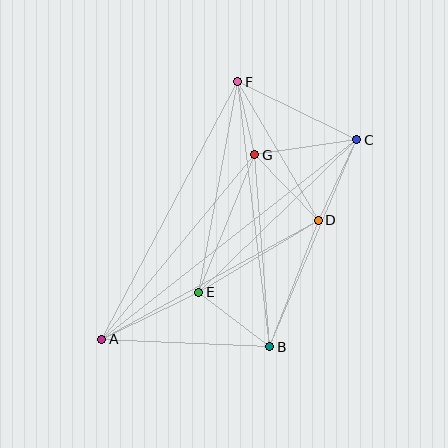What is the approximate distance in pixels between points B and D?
The distance between B and D is approximately 135 pixels.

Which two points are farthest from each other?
Points A and C are farthest from each other.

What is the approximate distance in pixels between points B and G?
The distance between B and G is approximately 192 pixels.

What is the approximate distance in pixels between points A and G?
The distance between A and G is approximately 240 pixels.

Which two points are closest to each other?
Points F and G are closest to each other.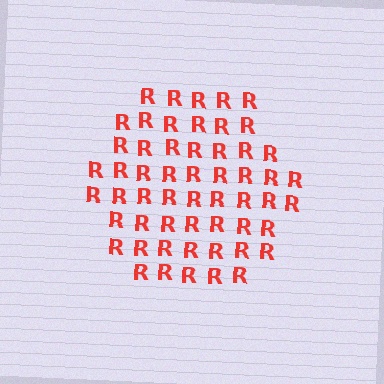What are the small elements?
The small elements are letter R's.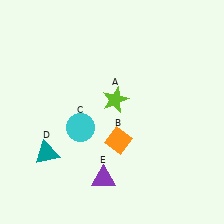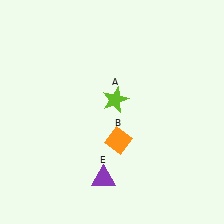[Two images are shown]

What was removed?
The teal triangle (D), the cyan circle (C) were removed in Image 2.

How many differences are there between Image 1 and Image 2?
There are 2 differences between the two images.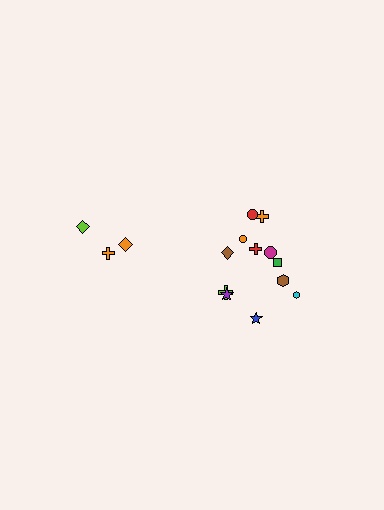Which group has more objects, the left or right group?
The right group.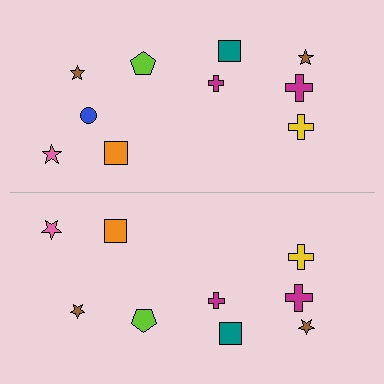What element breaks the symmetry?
A blue circle is missing from the bottom side.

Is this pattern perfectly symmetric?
No, the pattern is not perfectly symmetric. A blue circle is missing from the bottom side.